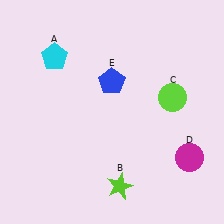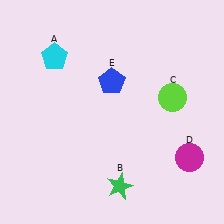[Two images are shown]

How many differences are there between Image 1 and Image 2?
There is 1 difference between the two images.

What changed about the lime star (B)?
In Image 1, B is lime. In Image 2, it changed to green.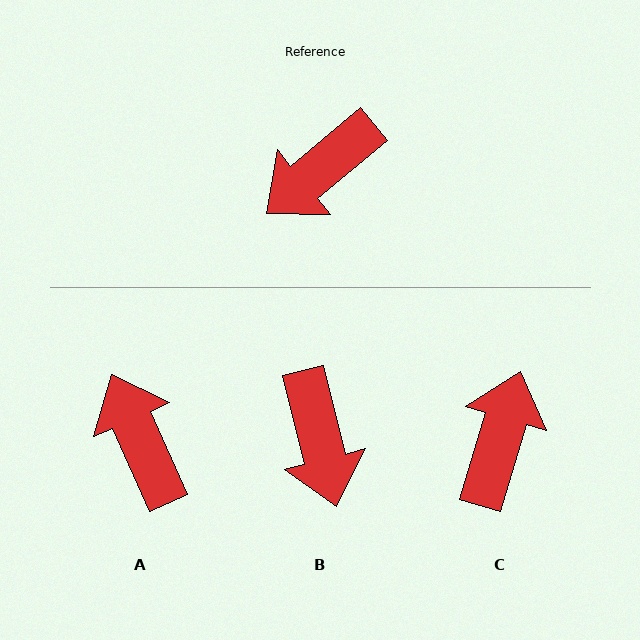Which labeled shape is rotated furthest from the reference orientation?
C, about 146 degrees away.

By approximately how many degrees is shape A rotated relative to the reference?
Approximately 106 degrees clockwise.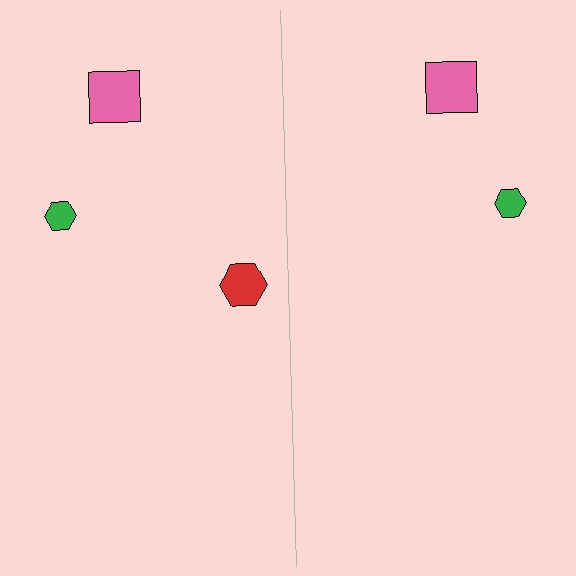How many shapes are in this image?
There are 5 shapes in this image.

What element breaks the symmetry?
A red hexagon is missing from the right side.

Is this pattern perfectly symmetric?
No, the pattern is not perfectly symmetric. A red hexagon is missing from the right side.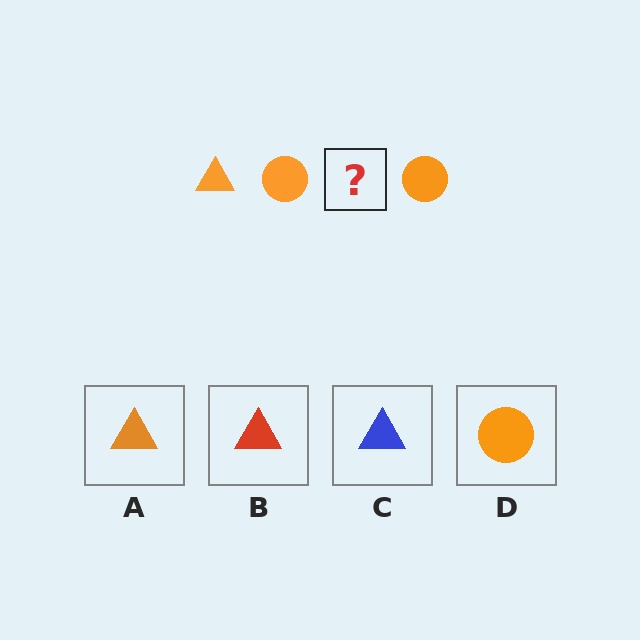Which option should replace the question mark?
Option A.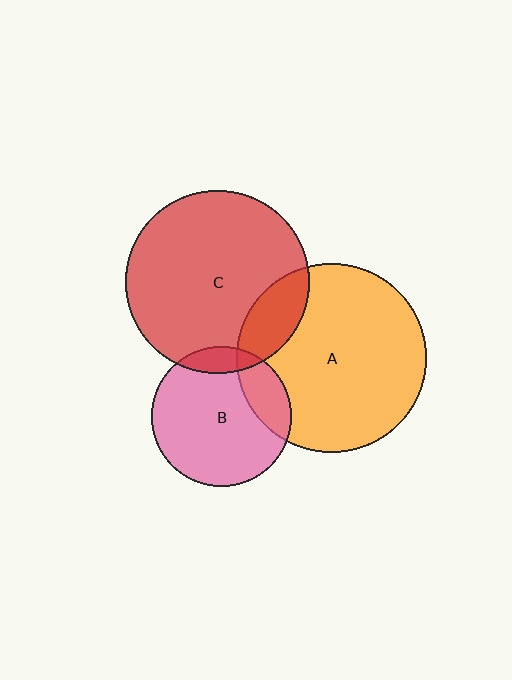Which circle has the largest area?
Circle A (orange).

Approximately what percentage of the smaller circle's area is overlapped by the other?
Approximately 20%.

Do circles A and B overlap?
Yes.